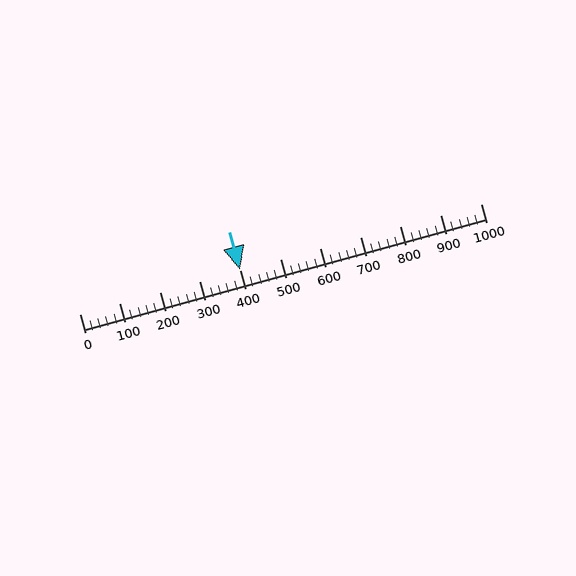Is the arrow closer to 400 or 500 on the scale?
The arrow is closer to 400.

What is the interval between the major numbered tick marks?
The major tick marks are spaced 100 units apart.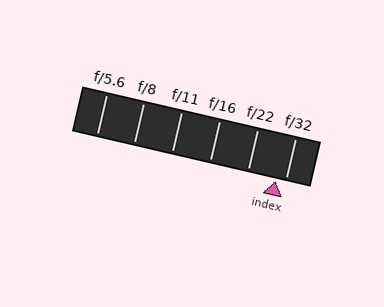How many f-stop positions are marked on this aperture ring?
There are 6 f-stop positions marked.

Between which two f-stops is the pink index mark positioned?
The index mark is between f/22 and f/32.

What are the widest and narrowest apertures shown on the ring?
The widest aperture shown is f/5.6 and the narrowest is f/32.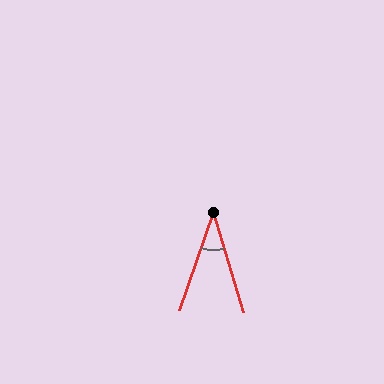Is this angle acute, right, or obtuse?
It is acute.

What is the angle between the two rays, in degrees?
Approximately 36 degrees.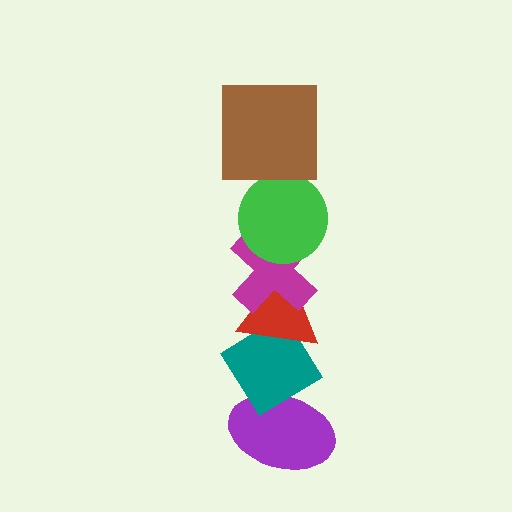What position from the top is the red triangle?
The red triangle is 4th from the top.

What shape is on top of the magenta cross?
The green circle is on top of the magenta cross.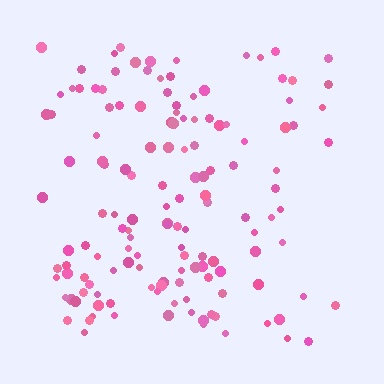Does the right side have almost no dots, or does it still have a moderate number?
Still a moderate number, just noticeably fewer than the left.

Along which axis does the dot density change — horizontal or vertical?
Horizontal.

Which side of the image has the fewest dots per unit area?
The right.